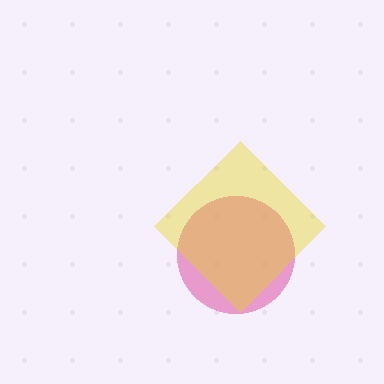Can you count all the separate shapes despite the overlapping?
Yes, there are 2 separate shapes.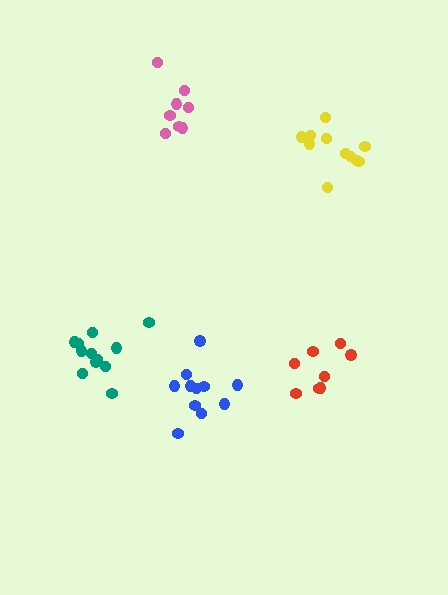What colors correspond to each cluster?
The clusters are colored: pink, blue, teal, red, yellow.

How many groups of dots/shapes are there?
There are 5 groups.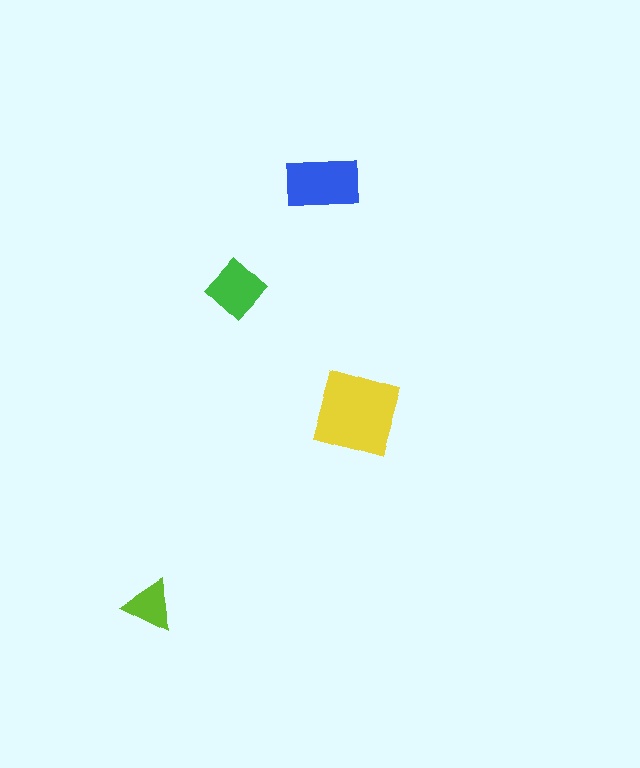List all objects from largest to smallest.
The yellow diamond, the blue rectangle, the green diamond, the lime triangle.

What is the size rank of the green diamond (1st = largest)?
3rd.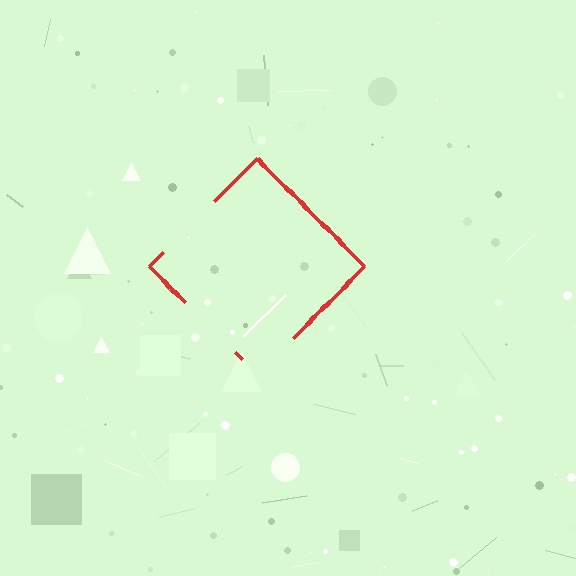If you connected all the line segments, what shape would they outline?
They would outline a diamond.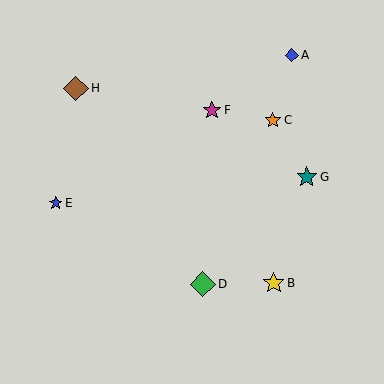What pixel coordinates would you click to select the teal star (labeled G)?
Click at (307, 177) to select the teal star G.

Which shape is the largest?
The green diamond (labeled D) is the largest.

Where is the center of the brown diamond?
The center of the brown diamond is at (76, 88).